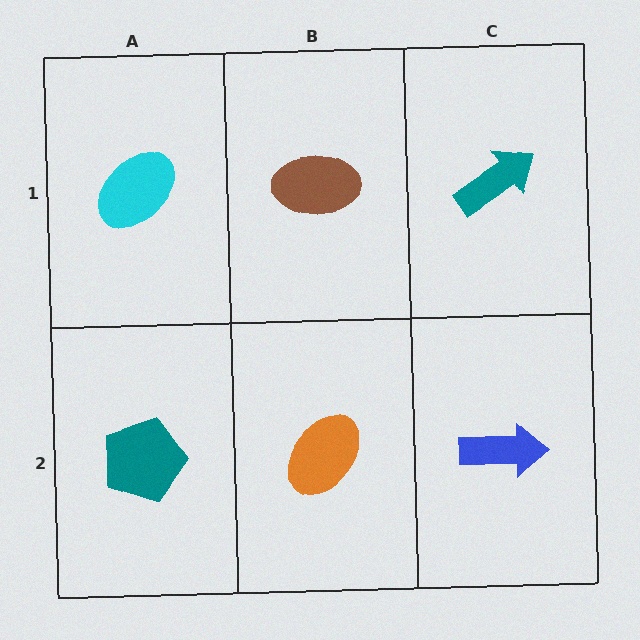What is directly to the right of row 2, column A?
An orange ellipse.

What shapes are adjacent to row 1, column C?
A blue arrow (row 2, column C), a brown ellipse (row 1, column B).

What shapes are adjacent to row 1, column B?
An orange ellipse (row 2, column B), a cyan ellipse (row 1, column A), a teal arrow (row 1, column C).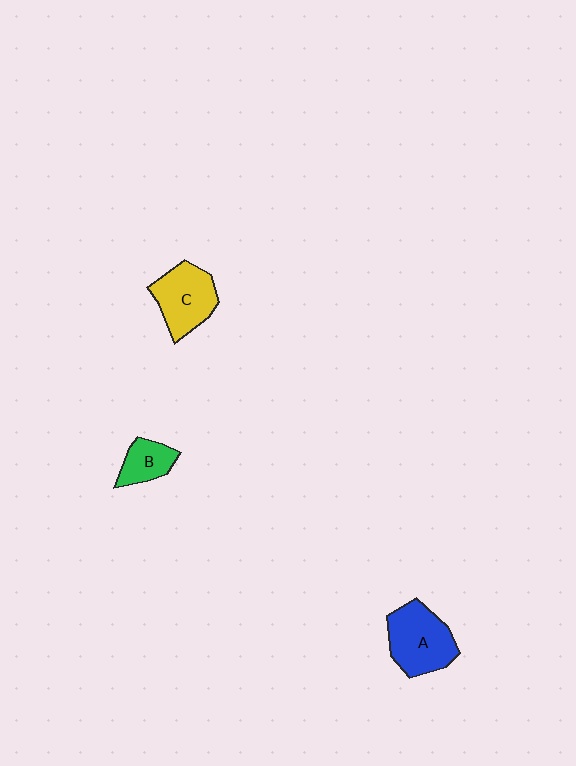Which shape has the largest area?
Shape A (blue).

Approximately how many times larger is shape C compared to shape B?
Approximately 1.8 times.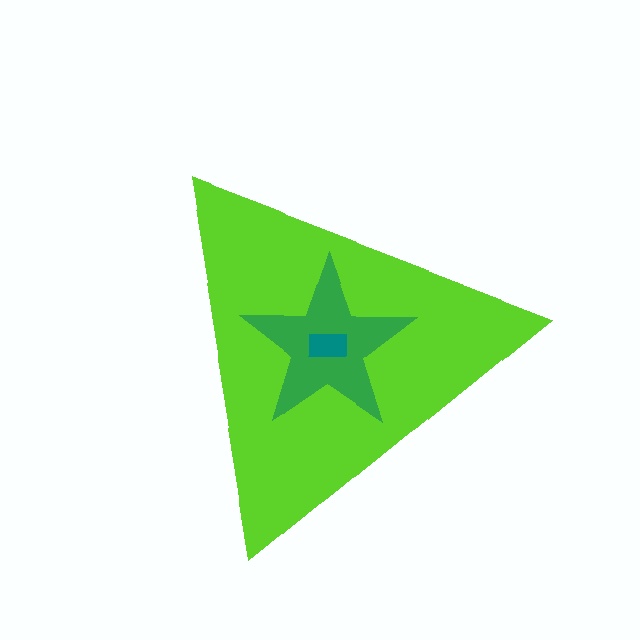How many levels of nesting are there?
3.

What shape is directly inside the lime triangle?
The green star.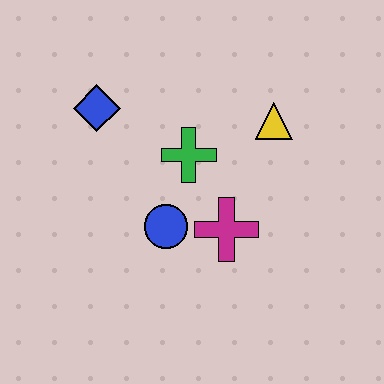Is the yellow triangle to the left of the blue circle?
No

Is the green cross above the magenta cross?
Yes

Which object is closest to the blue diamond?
The green cross is closest to the blue diamond.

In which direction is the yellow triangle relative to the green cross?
The yellow triangle is to the right of the green cross.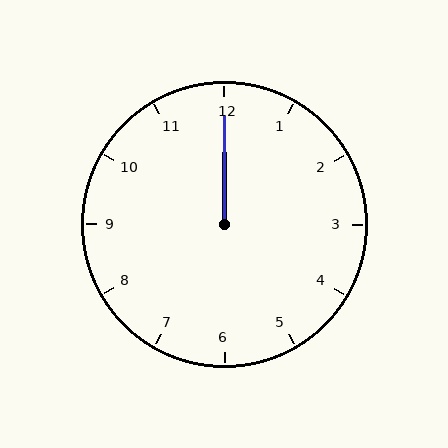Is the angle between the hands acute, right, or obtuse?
It is acute.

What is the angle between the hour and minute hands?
Approximately 0 degrees.